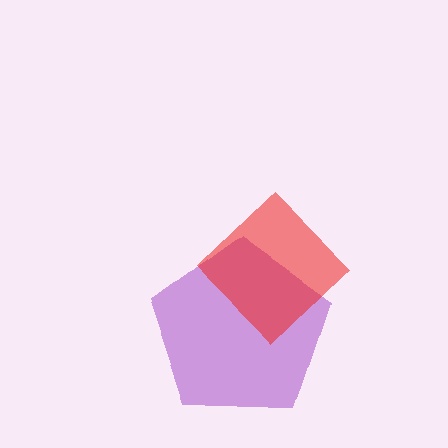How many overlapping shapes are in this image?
There are 2 overlapping shapes in the image.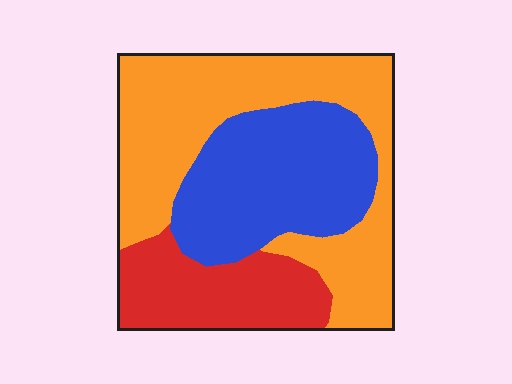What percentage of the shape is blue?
Blue covers around 30% of the shape.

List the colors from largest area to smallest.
From largest to smallest: orange, blue, red.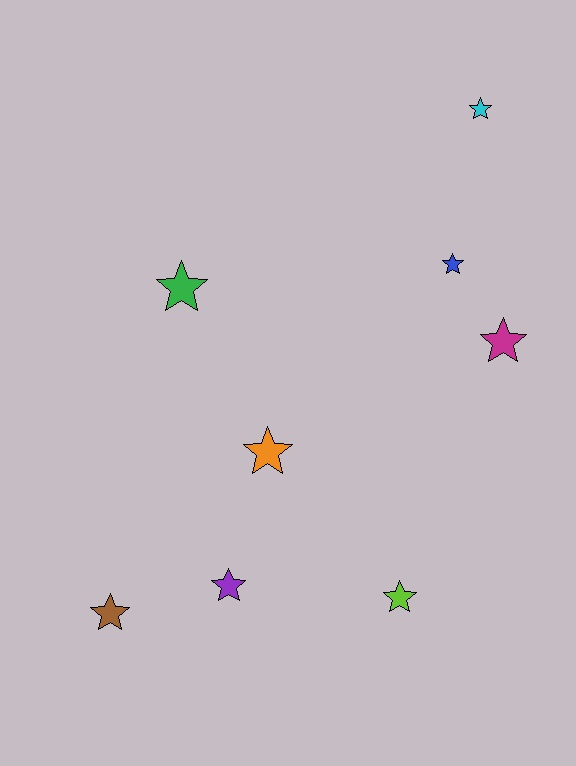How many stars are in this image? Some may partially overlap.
There are 8 stars.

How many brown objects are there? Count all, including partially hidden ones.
There is 1 brown object.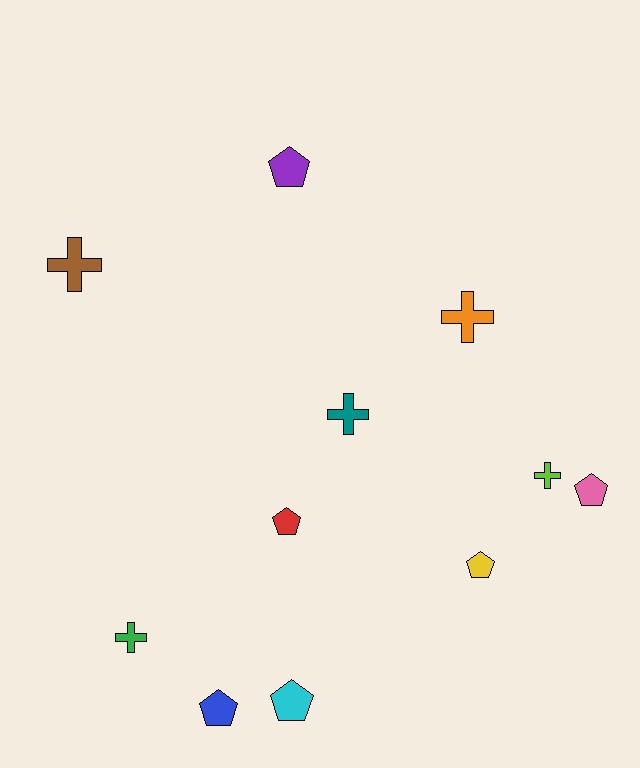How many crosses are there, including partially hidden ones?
There are 5 crosses.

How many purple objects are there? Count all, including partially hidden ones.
There is 1 purple object.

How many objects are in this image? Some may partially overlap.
There are 11 objects.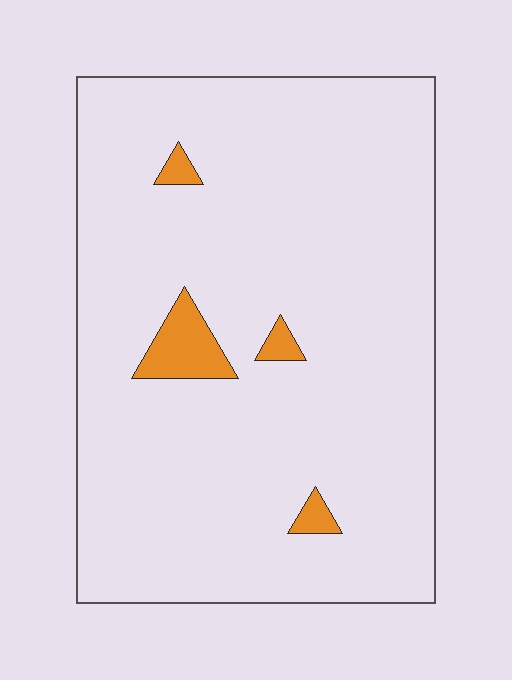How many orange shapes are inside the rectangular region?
4.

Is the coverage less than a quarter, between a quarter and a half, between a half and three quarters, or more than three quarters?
Less than a quarter.